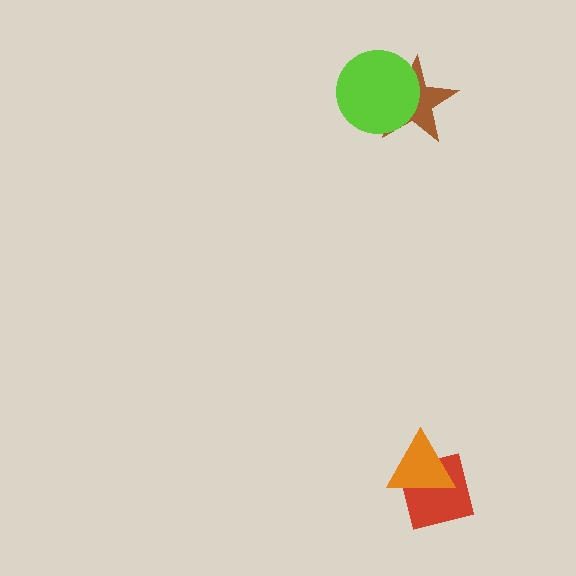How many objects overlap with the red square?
1 object overlaps with the red square.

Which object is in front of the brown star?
The lime circle is in front of the brown star.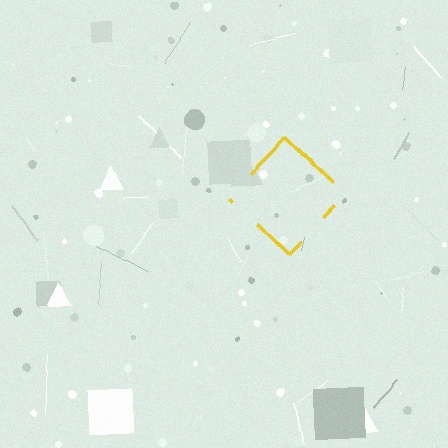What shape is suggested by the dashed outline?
The dashed outline suggests a diamond.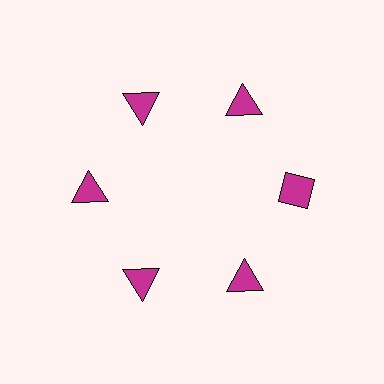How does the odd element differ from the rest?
It has a different shape: diamond instead of triangle.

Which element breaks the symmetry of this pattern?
The magenta diamond at roughly the 3 o'clock position breaks the symmetry. All other shapes are magenta triangles.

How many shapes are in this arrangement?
There are 6 shapes arranged in a ring pattern.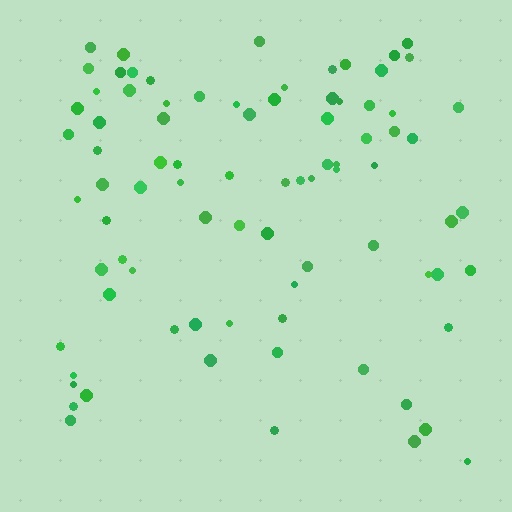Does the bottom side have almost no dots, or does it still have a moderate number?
Still a moderate number, just noticeably fewer than the top.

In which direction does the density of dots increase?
From bottom to top, with the top side densest.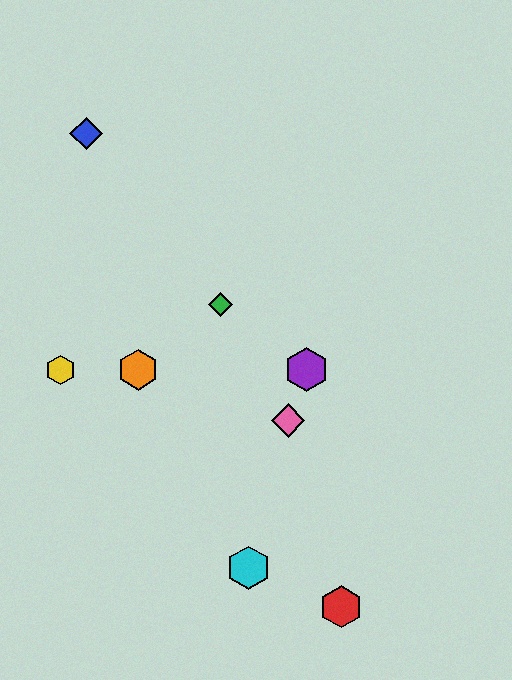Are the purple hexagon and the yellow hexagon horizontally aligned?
Yes, both are at y≈370.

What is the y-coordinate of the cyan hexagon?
The cyan hexagon is at y≈568.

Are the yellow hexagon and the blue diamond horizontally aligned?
No, the yellow hexagon is at y≈370 and the blue diamond is at y≈133.